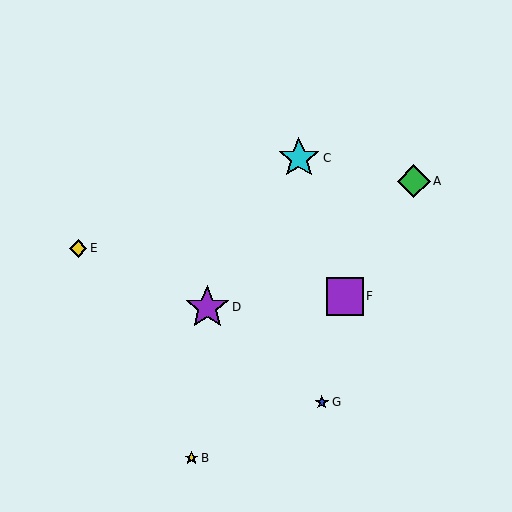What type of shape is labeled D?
Shape D is a purple star.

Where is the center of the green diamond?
The center of the green diamond is at (414, 181).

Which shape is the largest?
The purple star (labeled D) is the largest.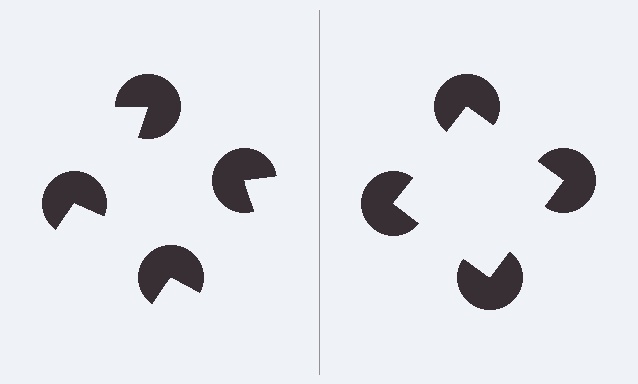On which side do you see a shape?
An illusory square appears on the right side. On the left side the wedge cuts are rotated, so no coherent shape forms.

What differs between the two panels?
The pac-man discs are positioned identically on both sides; only the wedge orientations differ. On the right they align to a square; on the left they are misaligned.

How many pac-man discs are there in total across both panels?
8 — 4 on each side.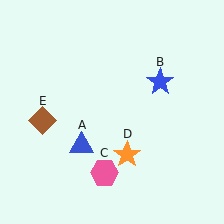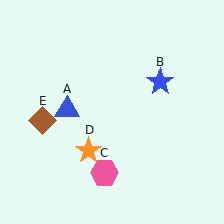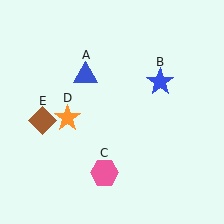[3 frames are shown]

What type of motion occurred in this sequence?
The blue triangle (object A), orange star (object D) rotated clockwise around the center of the scene.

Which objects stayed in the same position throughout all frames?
Blue star (object B) and pink hexagon (object C) and brown diamond (object E) remained stationary.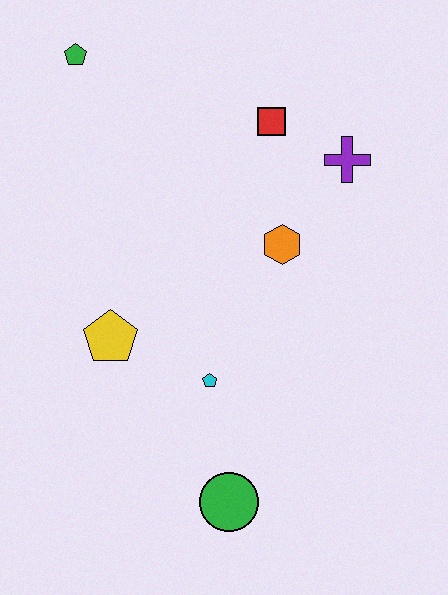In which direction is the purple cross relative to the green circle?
The purple cross is above the green circle.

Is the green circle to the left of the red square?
Yes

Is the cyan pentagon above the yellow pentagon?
No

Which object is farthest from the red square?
The green circle is farthest from the red square.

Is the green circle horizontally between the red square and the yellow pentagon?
Yes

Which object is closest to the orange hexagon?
The purple cross is closest to the orange hexagon.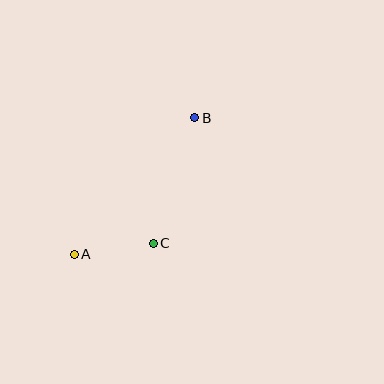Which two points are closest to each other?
Points A and C are closest to each other.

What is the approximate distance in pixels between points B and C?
The distance between B and C is approximately 132 pixels.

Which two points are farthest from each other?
Points A and B are farthest from each other.